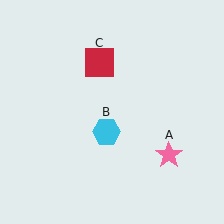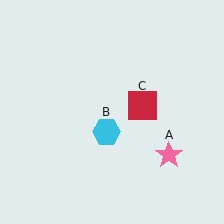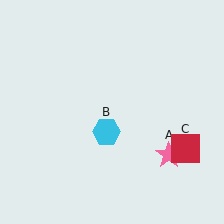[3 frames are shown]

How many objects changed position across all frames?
1 object changed position: red square (object C).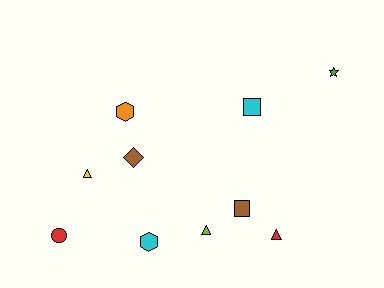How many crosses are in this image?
There are no crosses.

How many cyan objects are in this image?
There are 2 cyan objects.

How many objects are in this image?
There are 10 objects.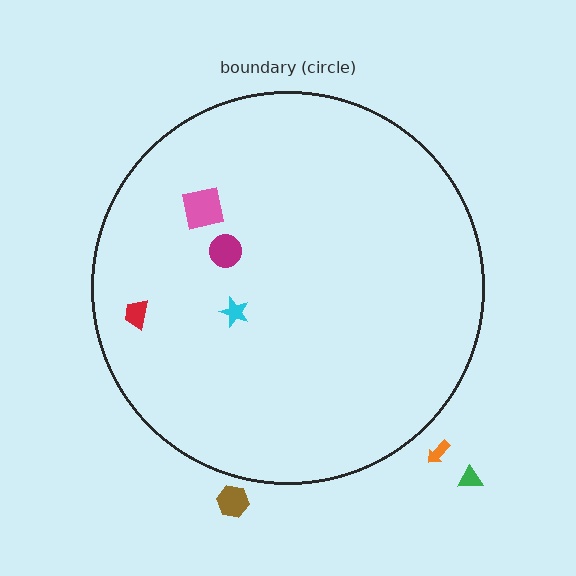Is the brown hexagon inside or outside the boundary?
Outside.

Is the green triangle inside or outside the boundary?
Outside.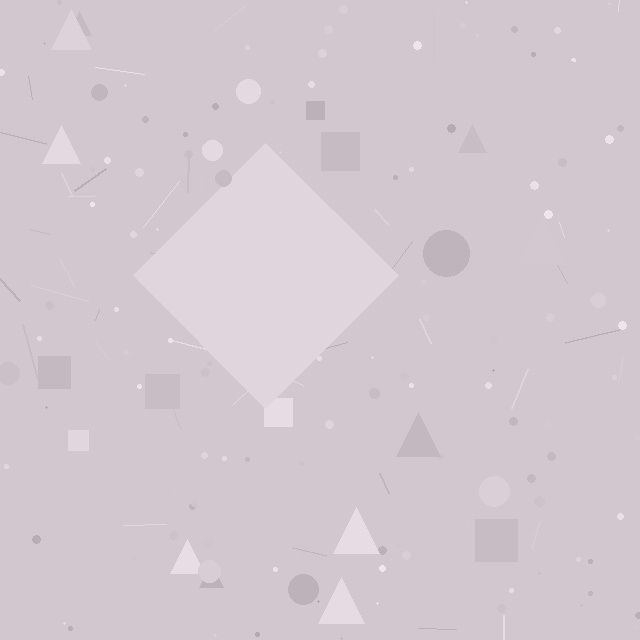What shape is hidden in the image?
A diamond is hidden in the image.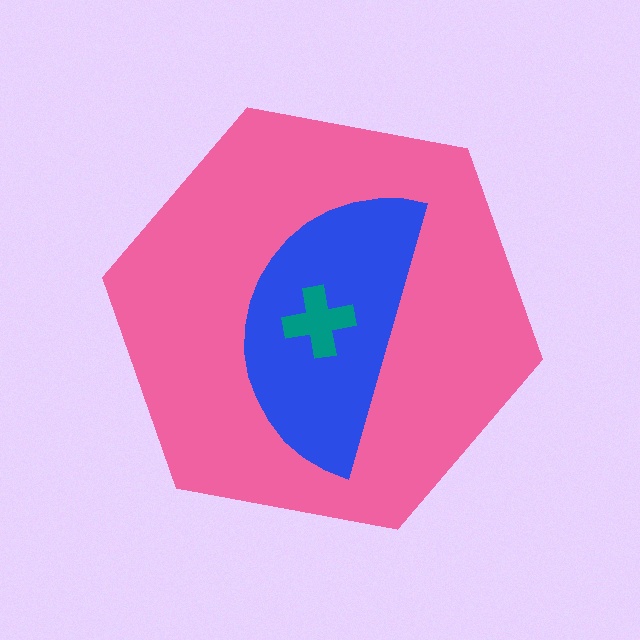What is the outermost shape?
The pink hexagon.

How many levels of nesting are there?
3.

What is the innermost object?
The teal cross.